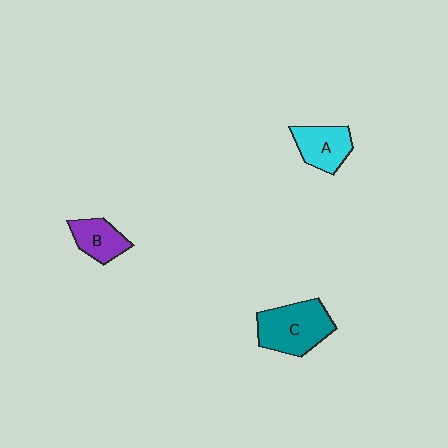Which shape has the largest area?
Shape C (teal).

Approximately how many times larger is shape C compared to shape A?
Approximately 1.5 times.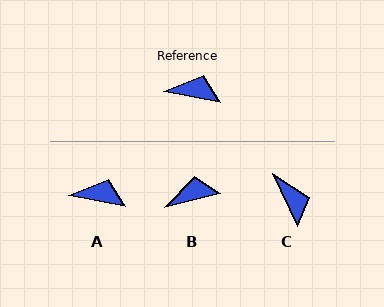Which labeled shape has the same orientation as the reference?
A.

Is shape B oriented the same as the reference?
No, it is off by about 25 degrees.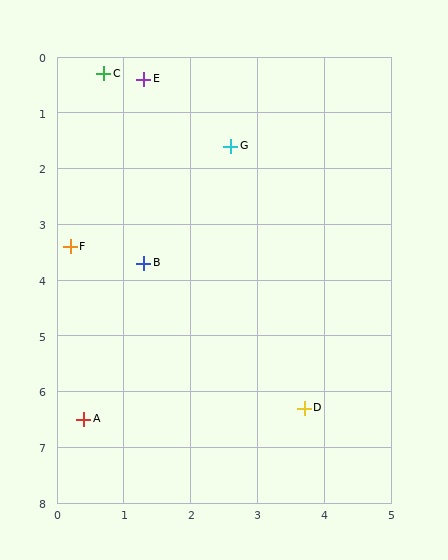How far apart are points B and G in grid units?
Points B and G are about 2.5 grid units apart.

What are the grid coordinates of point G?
Point G is at approximately (2.6, 1.6).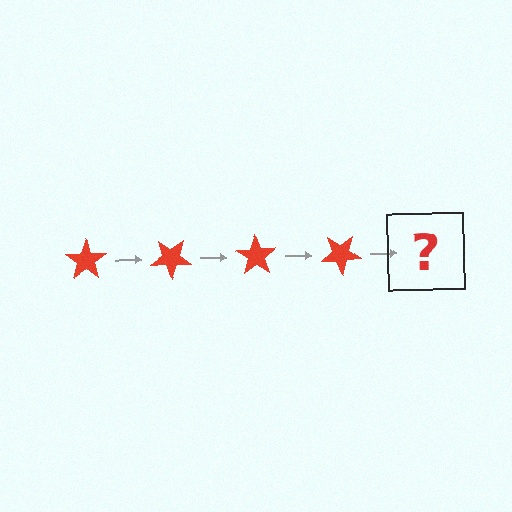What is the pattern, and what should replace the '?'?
The pattern is that the star rotates 35 degrees each step. The '?' should be a red star rotated 140 degrees.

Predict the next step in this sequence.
The next step is a red star rotated 140 degrees.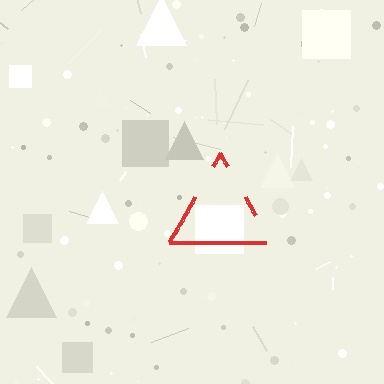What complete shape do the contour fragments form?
The contour fragments form a triangle.